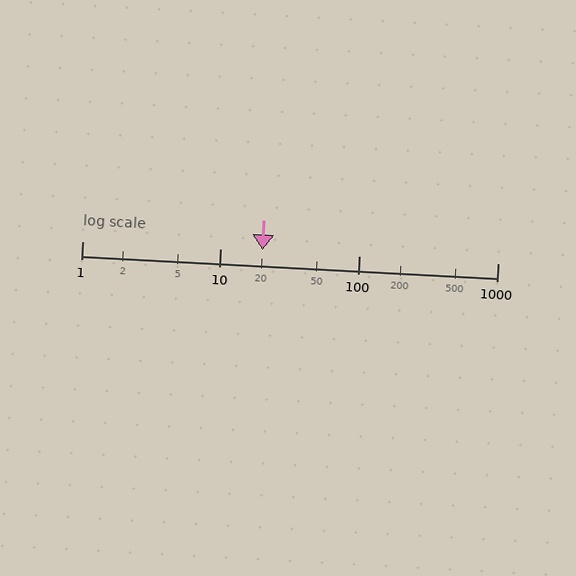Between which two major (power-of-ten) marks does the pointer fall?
The pointer is between 10 and 100.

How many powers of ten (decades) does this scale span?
The scale spans 3 decades, from 1 to 1000.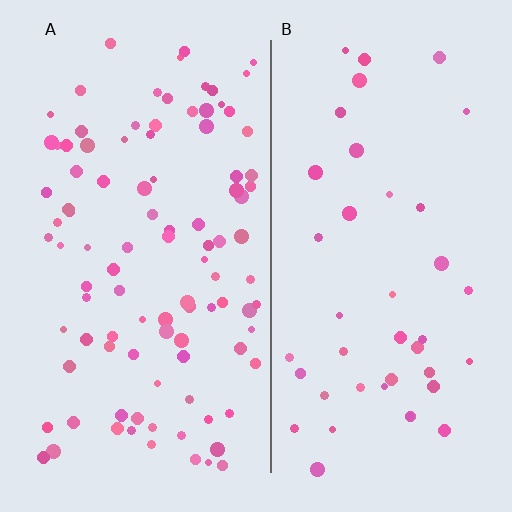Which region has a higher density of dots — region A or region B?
A (the left).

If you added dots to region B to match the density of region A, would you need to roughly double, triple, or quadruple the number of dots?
Approximately double.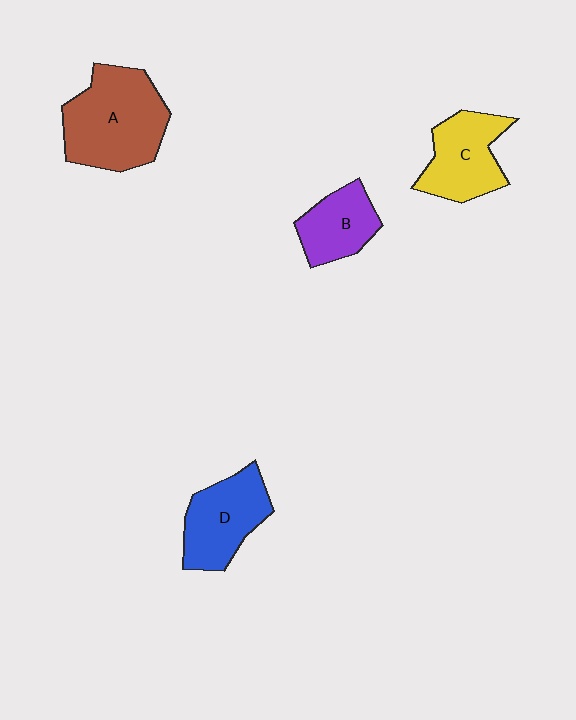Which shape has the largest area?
Shape A (brown).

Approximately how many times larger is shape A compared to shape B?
Approximately 1.9 times.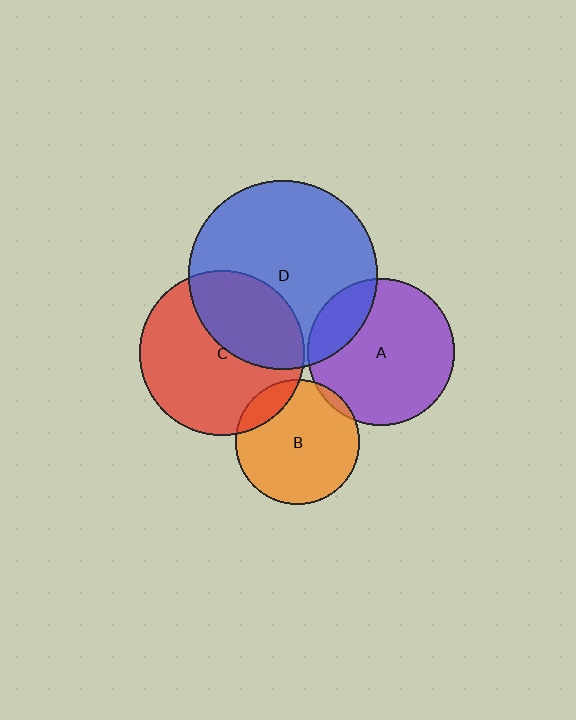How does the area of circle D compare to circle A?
Approximately 1.6 times.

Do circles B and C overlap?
Yes.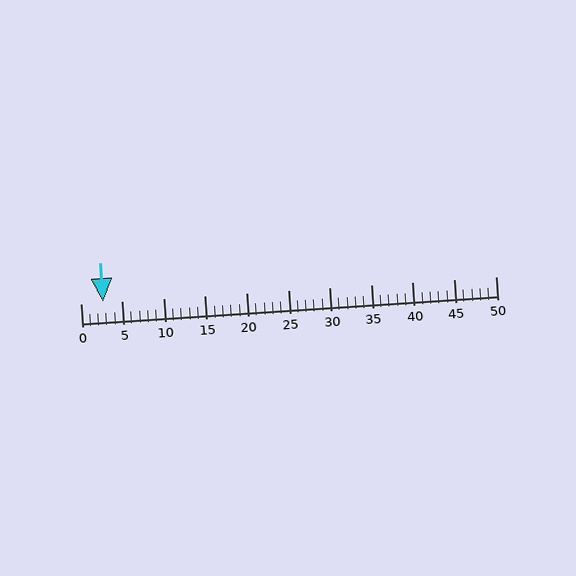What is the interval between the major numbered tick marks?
The major tick marks are spaced 5 units apart.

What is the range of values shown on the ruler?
The ruler shows values from 0 to 50.